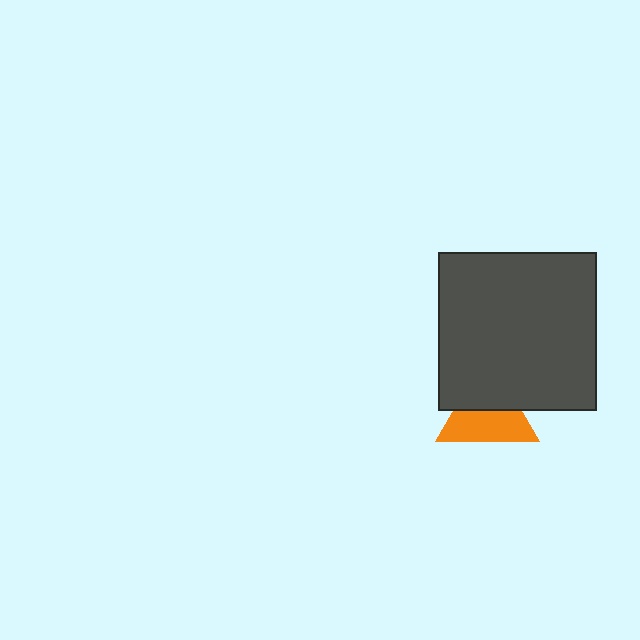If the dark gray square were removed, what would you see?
You would see the complete orange triangle.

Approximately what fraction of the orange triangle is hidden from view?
Roughly 44% of the orange triangle is hidden behind the dark gray square.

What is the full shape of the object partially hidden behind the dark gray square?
The partially hidden object is an orange triangle.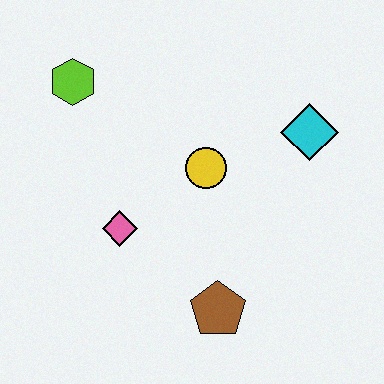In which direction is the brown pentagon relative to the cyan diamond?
The brown pentagon is below the cyan diamond.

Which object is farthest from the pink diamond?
The cyan diamond is farthest from the pink diamond.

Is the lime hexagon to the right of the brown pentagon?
No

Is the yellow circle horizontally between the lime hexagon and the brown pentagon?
Yes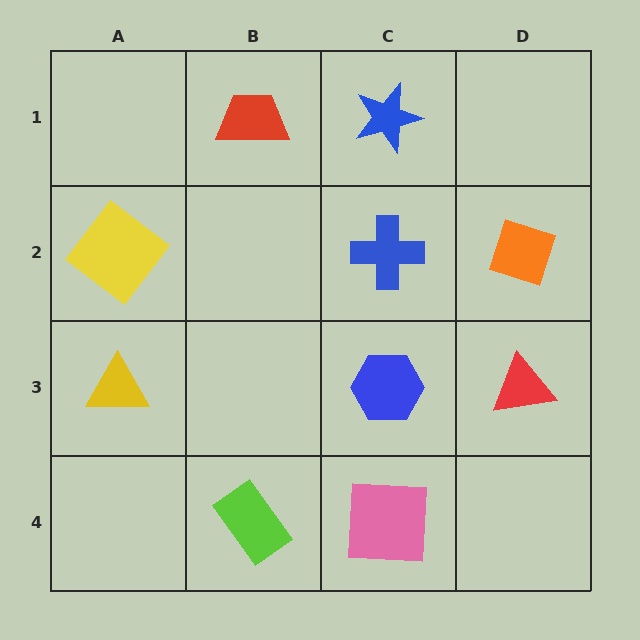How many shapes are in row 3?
3 shapes.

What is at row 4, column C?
A pink square.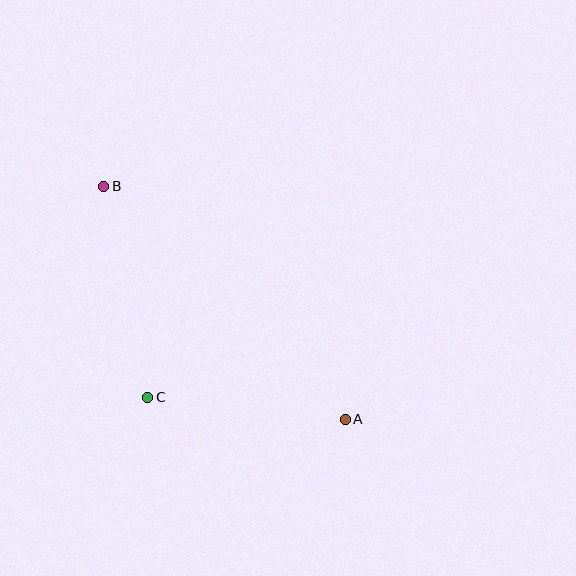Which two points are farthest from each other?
Points A and B are farthest from each other.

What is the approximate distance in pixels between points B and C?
The distance between B and C is approximately 215 pixels.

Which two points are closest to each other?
Points A and C are closest to each other.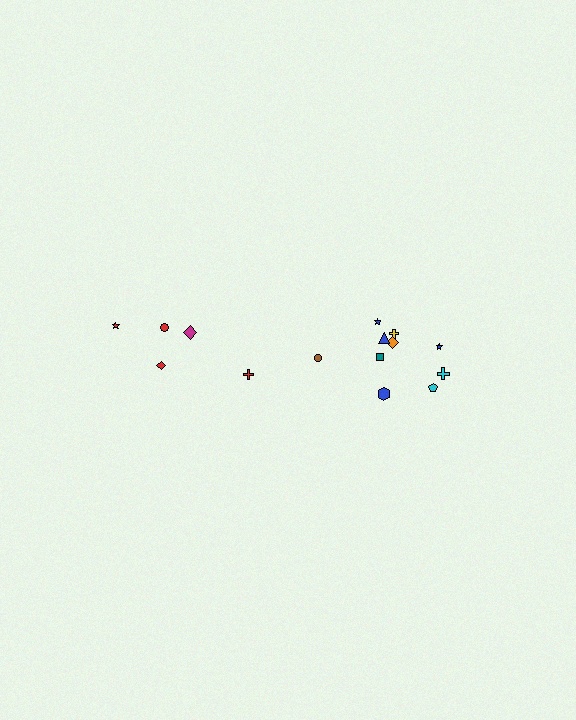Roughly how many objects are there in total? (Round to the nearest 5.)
Roughly 15 objects in total.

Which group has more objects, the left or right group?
The right group.